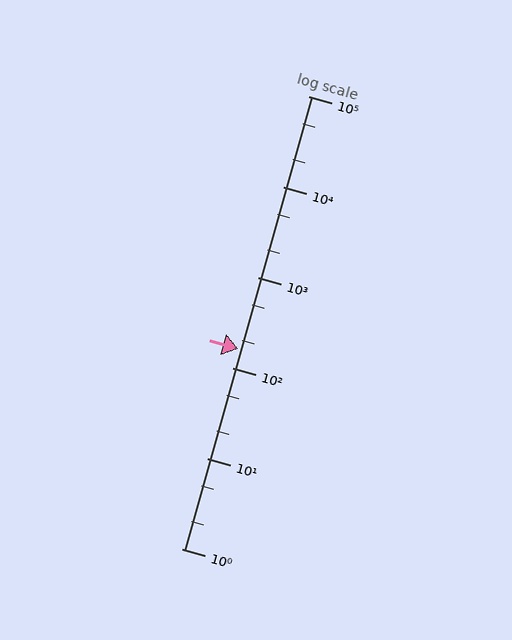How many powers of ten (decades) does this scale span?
The scale spans 5 decades, from 1 to 100000.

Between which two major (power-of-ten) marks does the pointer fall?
The pointer is between 100 and 1000.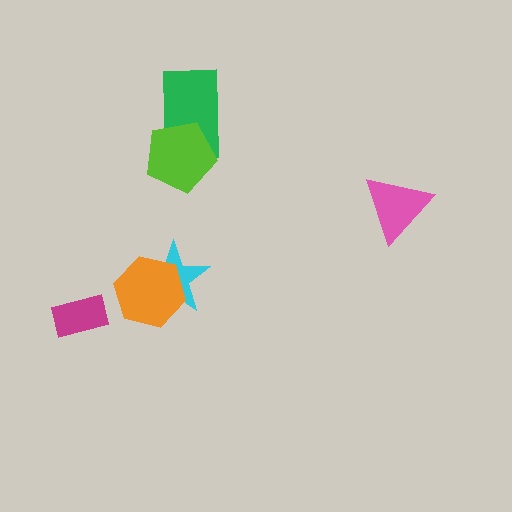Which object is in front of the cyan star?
The orange hexagon is in front of the cyan star.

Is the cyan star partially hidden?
Yes, it is partially covered by another shape.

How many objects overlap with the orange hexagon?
1 object overlaps with the orange hexagon.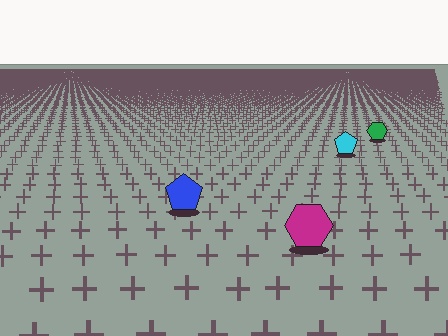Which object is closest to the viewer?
The magenta hexagon is closest. The texture marks near it are larger and more spread out.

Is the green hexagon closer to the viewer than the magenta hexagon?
No. The magenta hexagon is closer — you can tell from the texture gradient: the ground texture is coarser near it.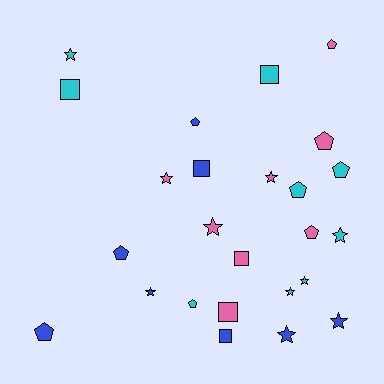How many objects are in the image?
There are 25 objects.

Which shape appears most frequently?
Star, with 10 objects.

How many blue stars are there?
There are 3 blue stars.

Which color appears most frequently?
Cyan, with 9 objects.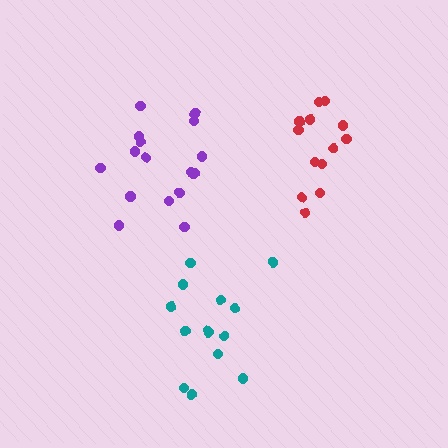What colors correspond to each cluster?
The clusters are colored: teal, red, purple.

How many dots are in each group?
Group 1: 14 dots, Group 2: 13 dots, Group 3: 16 dots (43 total).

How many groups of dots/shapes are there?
There are 3 groups.